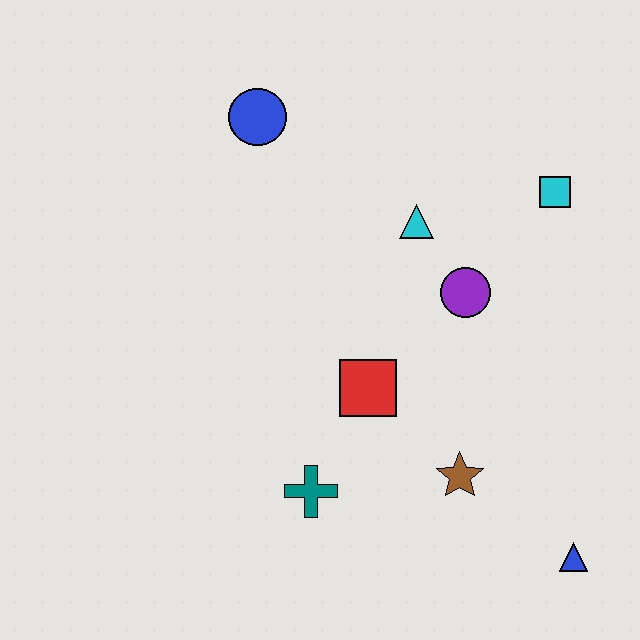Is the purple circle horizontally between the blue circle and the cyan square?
Yes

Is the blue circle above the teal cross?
Yes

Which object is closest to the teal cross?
The red square is closest to the teal cross.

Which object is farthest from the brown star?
The blue circle is farthest from the brown star.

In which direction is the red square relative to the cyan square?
The red square is below the cyan square.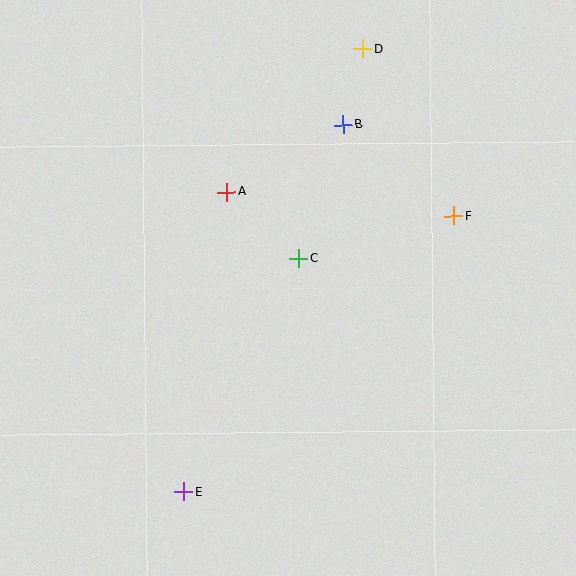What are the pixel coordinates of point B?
Point B is at (343, 125).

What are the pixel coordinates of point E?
Point E is at (184, 492).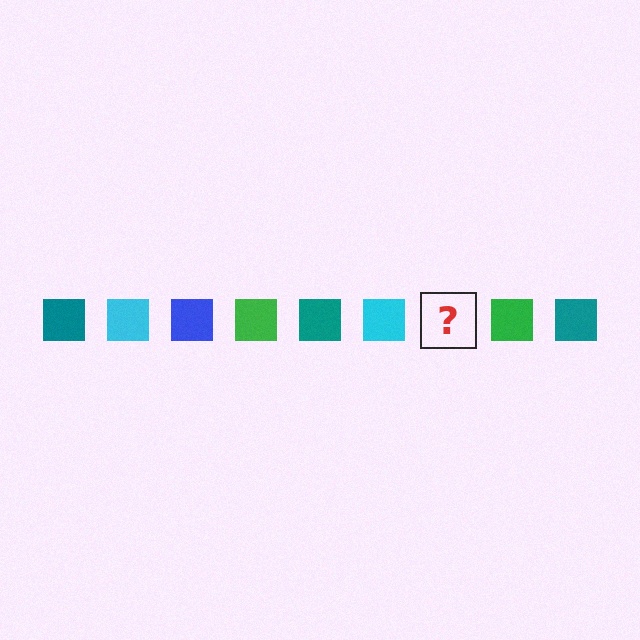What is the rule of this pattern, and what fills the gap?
The rule is that the pattern cycles through teal, cyan, blue, green squares. The gap should be filled with a blue square.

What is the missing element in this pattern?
The missing element is a blue square.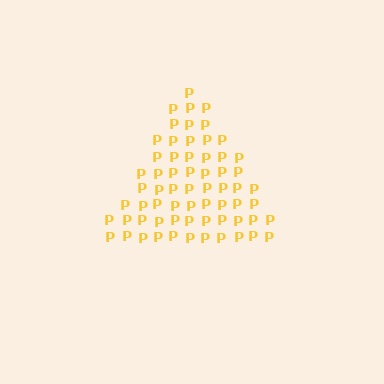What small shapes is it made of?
It is made of small letter P's.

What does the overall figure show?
The overall figure shows a triangle.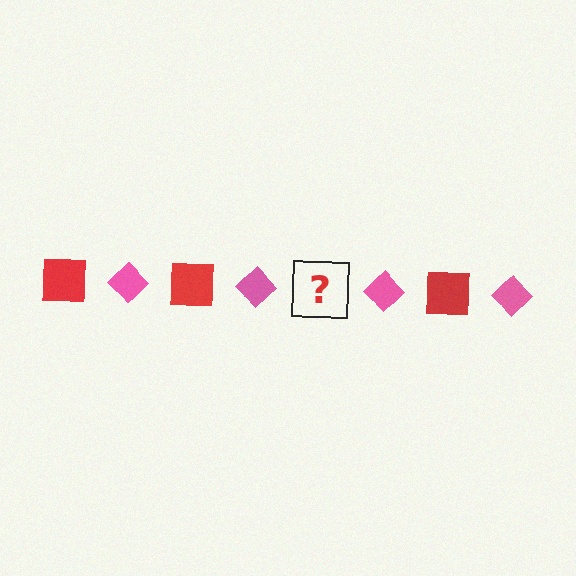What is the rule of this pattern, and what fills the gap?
The rule is that the pattern alternates between red square and pink diamond. The gap should be filled with a red square.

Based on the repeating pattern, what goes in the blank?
The blank should be a red square.